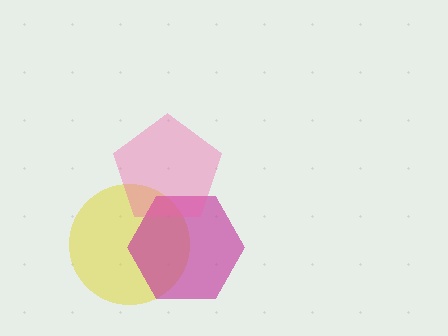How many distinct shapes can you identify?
There are 3 distinct shapes: a yellow circle, a magenta hexagon, a pink pentagon.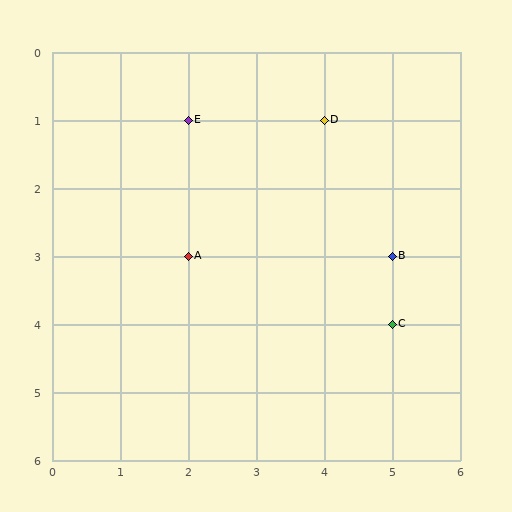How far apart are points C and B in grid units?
Points C and B are 1 row apart.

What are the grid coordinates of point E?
Point E is at grid coordinates (2, 1).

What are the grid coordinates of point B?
Point B is at grid coordinates (5, 3).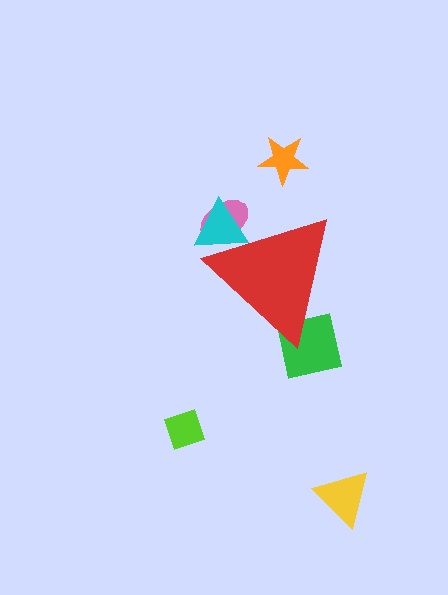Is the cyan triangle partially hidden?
Yes, the cyan triangle is partially hidden behind the red triangle.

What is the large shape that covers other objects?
A red triangle.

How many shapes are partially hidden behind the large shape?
3 shapes are partially hidden.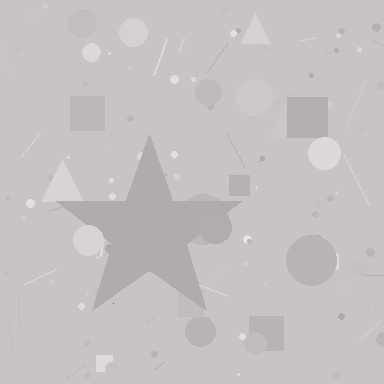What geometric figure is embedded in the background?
A star is embedded in the background.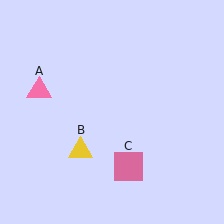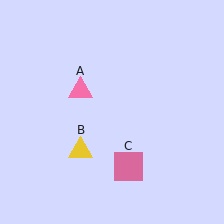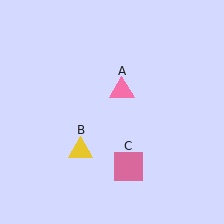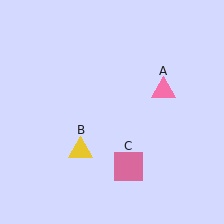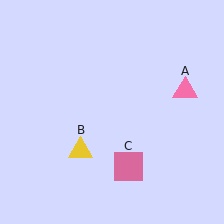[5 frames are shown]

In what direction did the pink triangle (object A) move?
The pink triangle (object A) moved right.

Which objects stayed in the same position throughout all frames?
Yellow triangle (object B) and pink square (object C) remained stationary.